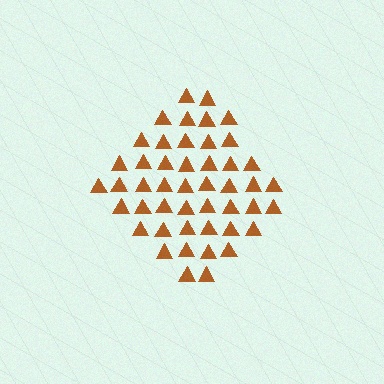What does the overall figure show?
The overall figure shows a diamond.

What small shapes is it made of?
It is made of small triangles.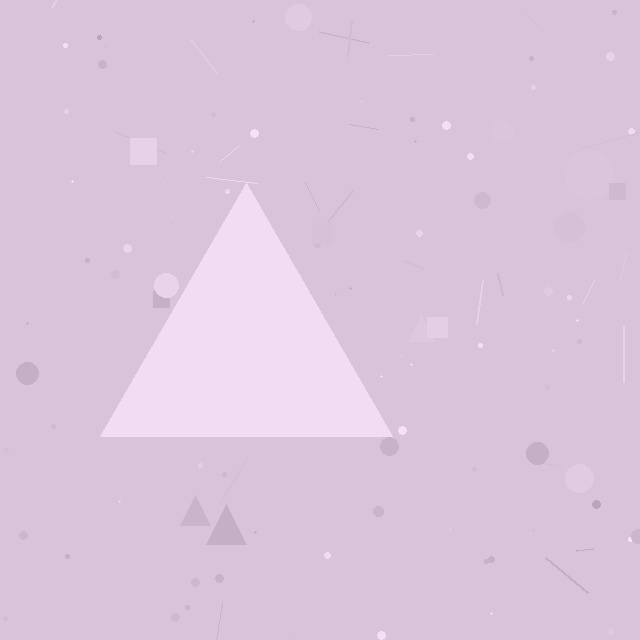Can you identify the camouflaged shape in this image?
The camouflaged shape is a triangle.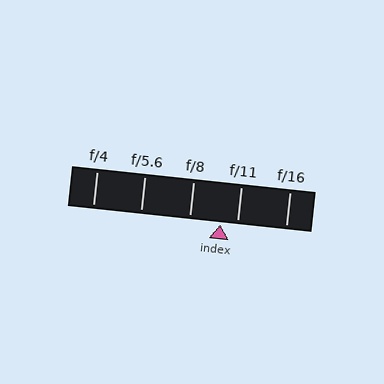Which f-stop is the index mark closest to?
The index mark is closest to f/11.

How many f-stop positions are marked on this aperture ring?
There are 5 f-stop positions marked.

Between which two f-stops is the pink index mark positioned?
The index mark is between f/8 and f/11.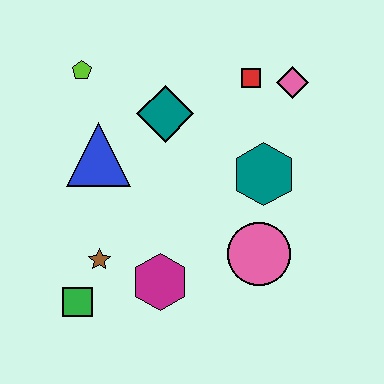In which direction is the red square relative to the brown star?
The red square is above the brown star.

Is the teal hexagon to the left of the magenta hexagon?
No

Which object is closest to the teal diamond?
The blue triangle is closest to the teal diamond.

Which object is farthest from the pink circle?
The lime pentagon is farthest from the pink circle.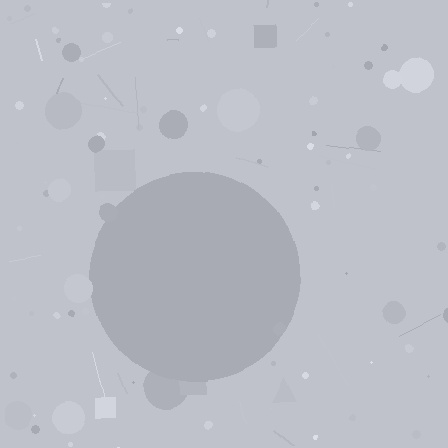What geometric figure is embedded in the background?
A circle is embedded in the background.